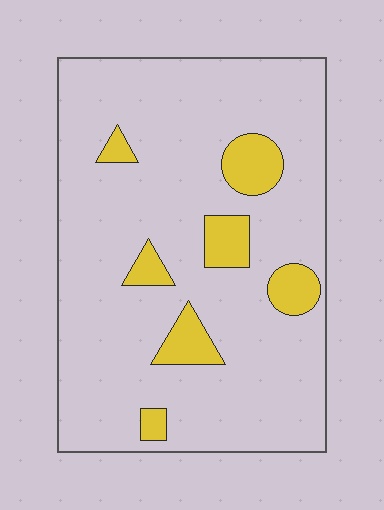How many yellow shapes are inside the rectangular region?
7.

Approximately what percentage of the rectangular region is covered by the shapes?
Approximately 15%.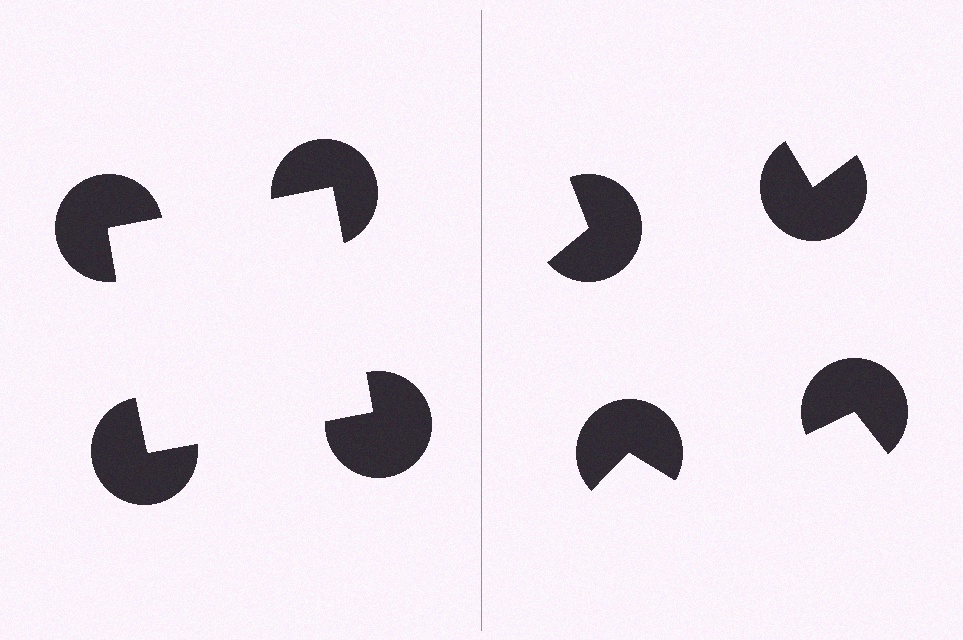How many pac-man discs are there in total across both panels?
8 — 4 on each side.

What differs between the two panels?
The pac-man discs are positioned identically on both sides; only the wedge orientations differ. On the left they align to a square; on the right they are misaligned.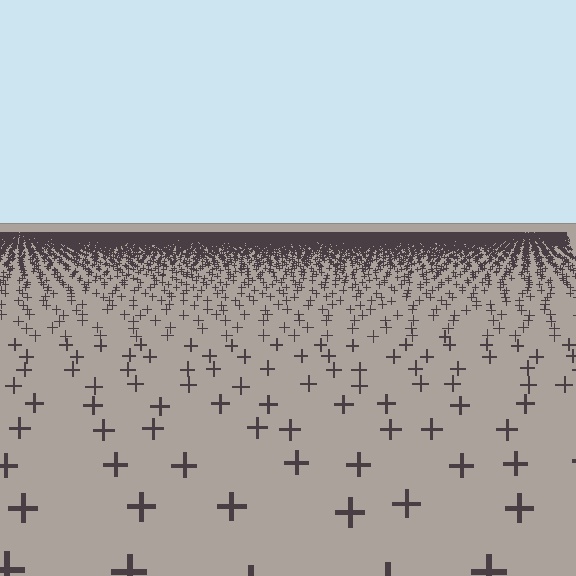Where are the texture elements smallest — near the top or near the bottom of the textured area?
Near the top.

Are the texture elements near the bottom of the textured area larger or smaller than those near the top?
Larger. Near the bottom, elements are closer to the viewer and appear at a bigger on-screen size.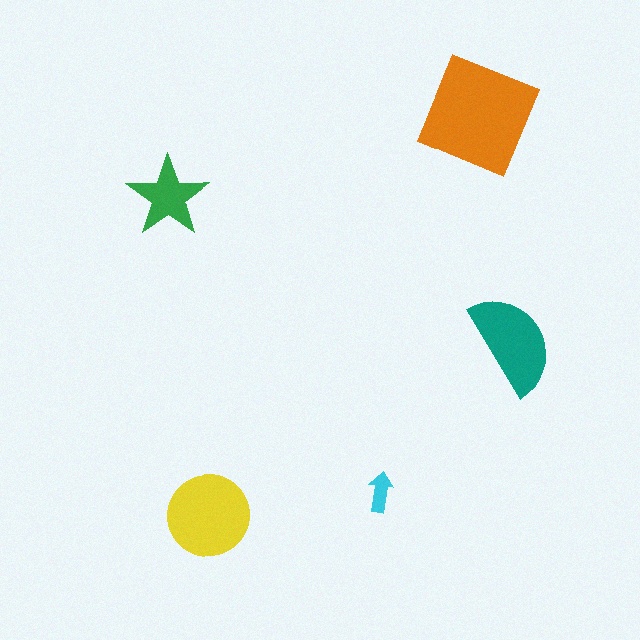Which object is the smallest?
The cyan arrow.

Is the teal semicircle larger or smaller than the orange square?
Smaller.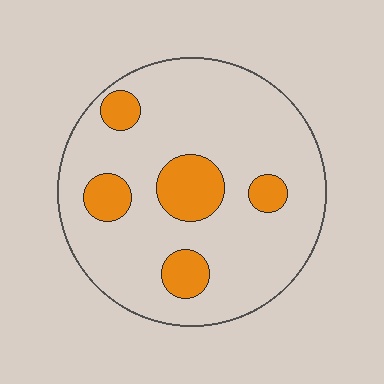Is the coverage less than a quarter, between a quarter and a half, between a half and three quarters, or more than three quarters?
Less than a quarter.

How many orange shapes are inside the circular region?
5.